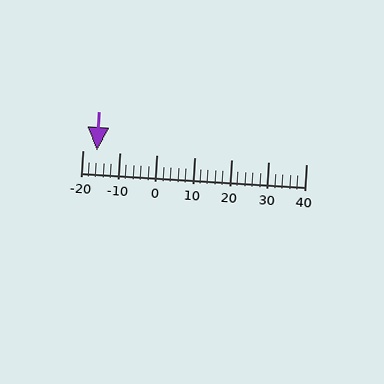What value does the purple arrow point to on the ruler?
The purple arrow points to approximately -16.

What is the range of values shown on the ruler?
The ruler shows values from -20 to 40.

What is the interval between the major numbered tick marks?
The major tick marks are spaced 10 units apart.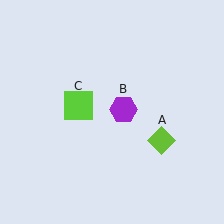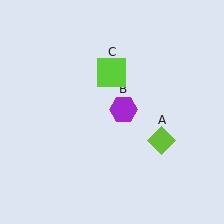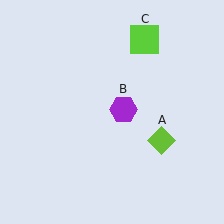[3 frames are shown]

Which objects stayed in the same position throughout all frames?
Lime diamond (object A) and purple hexagon (object B) remained stationary.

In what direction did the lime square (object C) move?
The lime square (object C) moved up and to the right.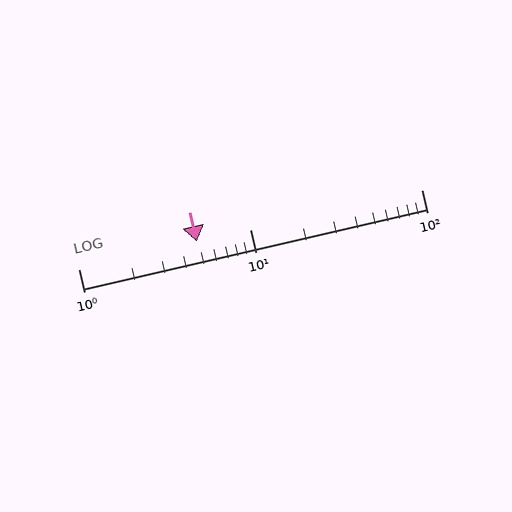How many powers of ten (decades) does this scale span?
The scale spans 2 decades, from 1 to 100.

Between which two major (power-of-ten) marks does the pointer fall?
The pointer is between 1 and 10.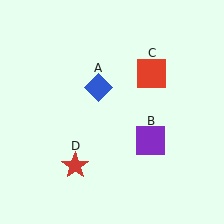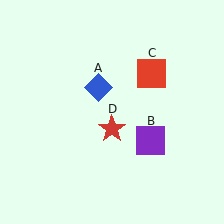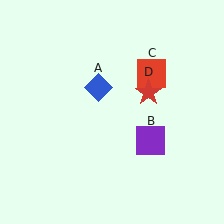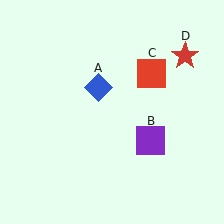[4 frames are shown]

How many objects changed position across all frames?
1 object changed position: red star (object D).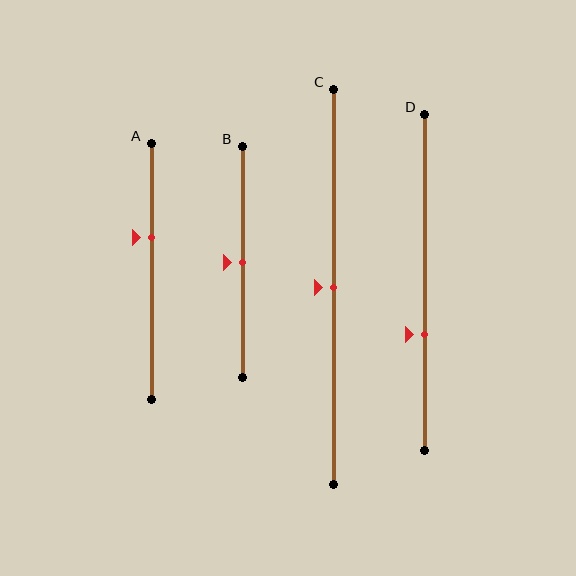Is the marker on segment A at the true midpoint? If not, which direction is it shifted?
No, the marker on segment A is shifted upward by about 13% of the segment length.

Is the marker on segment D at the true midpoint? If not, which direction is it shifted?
No, the marker on segment D is shifted downward by about 15% of the segment length.